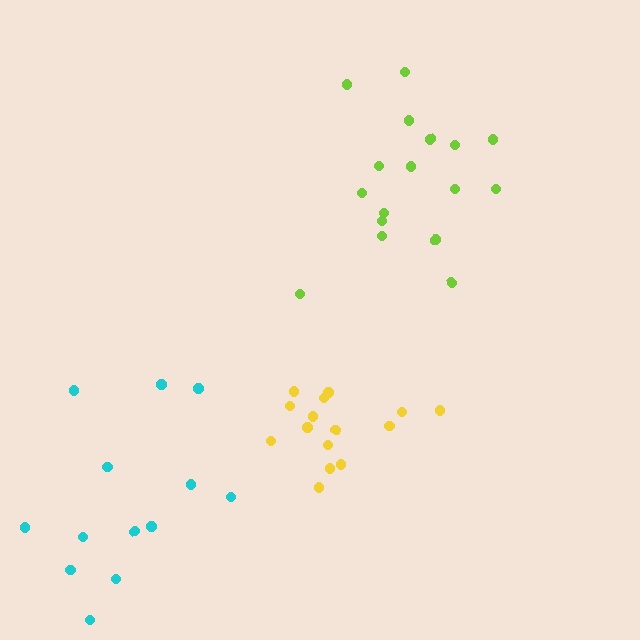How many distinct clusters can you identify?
There are 3 distinct clusters.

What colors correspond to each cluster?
The clusters are colored: cyan, yellow, lime.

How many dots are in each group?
Group 1: 13 dots, Group 2: 15 dots, Group 3: 17 dots (45 total).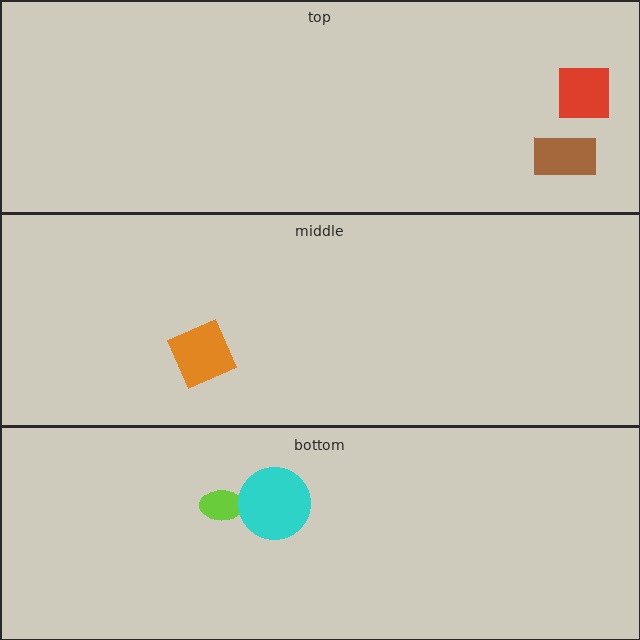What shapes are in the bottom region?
The lime ellipse, the cyan circle.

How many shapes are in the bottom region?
2.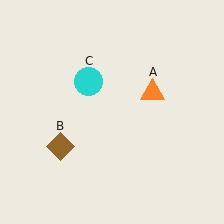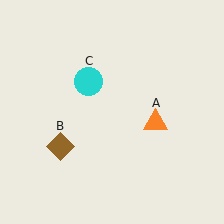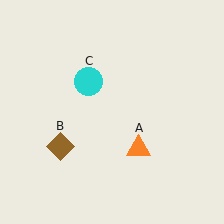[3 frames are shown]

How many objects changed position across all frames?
1 object changed position: orange triangle (object A).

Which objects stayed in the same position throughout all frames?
Brown diamond (object B) and cyan circle (object C) remained stationary.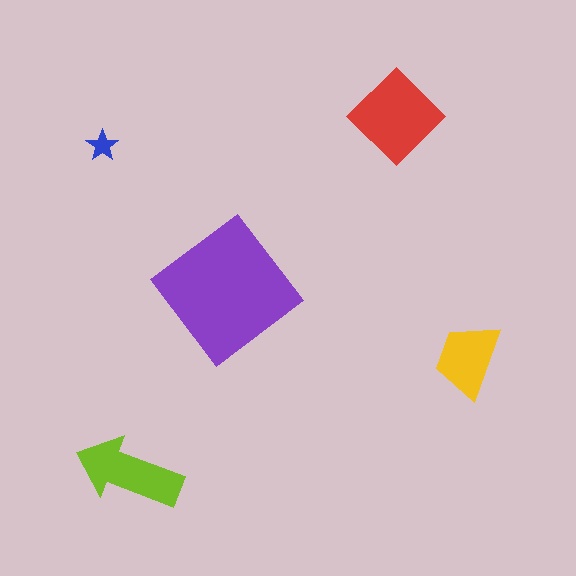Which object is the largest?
The purple diamond.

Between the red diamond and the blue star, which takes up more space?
The red diamond.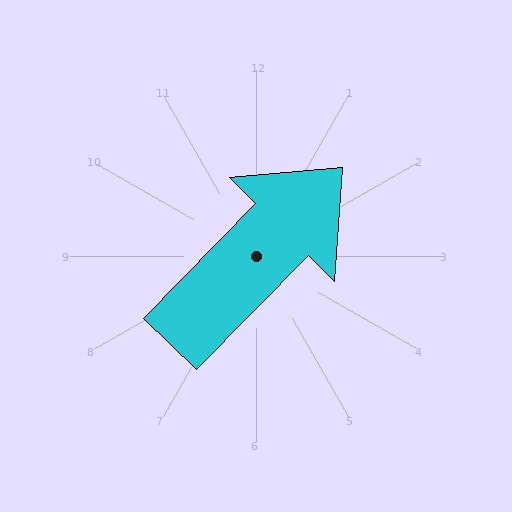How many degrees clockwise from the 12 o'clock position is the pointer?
Approximately 44 degrees.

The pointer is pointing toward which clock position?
Roughly 1 o'clock.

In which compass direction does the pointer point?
Northeast.